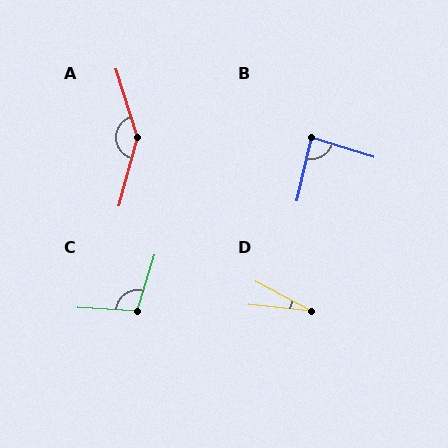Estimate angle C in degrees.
Approximately 103 degrees.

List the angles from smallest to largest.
D (22°), B (85°), C (103°), A (147°).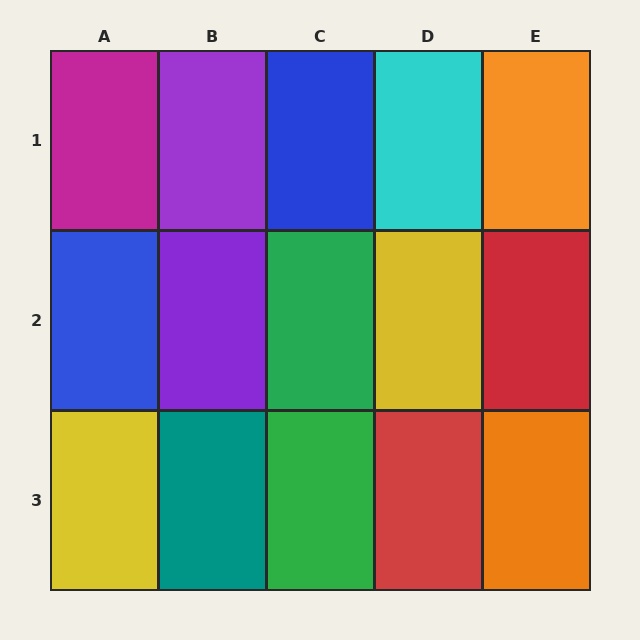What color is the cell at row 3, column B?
Teal.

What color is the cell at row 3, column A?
Yellow.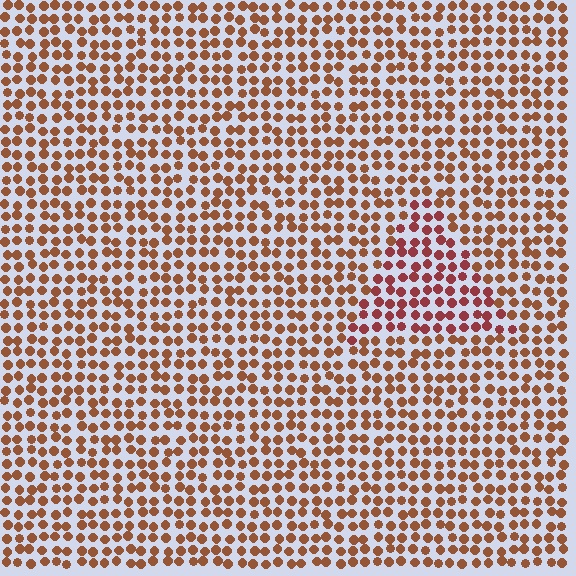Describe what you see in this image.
The image is filled with small brown elements in a uniform arrangement. A triangle-shaped region is visible where the elements are tinted to a slightly different hue, forming a subtle color boundary.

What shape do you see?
I see a triangle.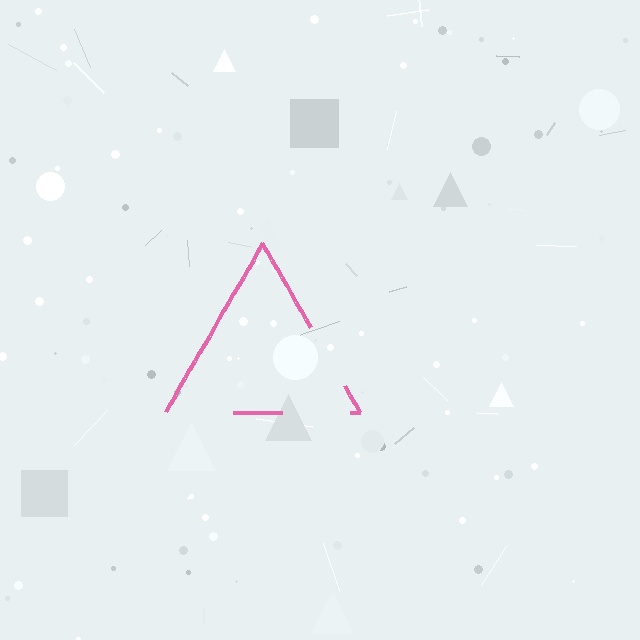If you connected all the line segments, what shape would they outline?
They would outline a triangle.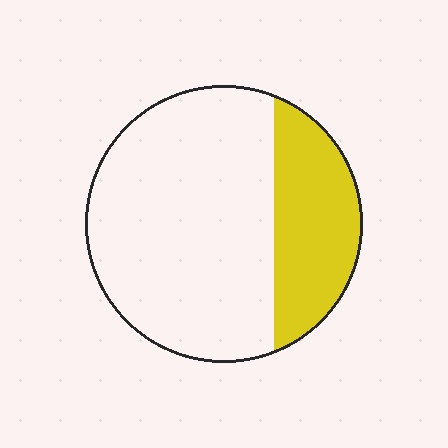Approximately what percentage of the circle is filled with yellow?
Approximately 30%.